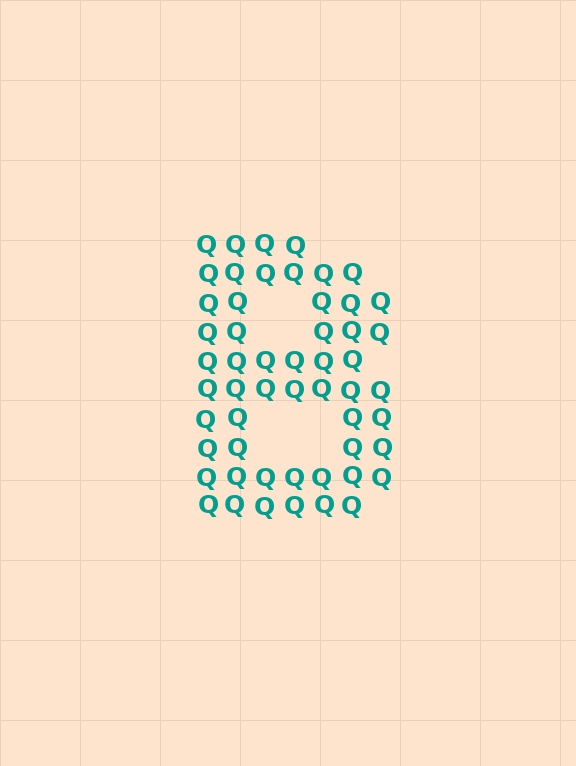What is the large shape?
The large shape is the letter B.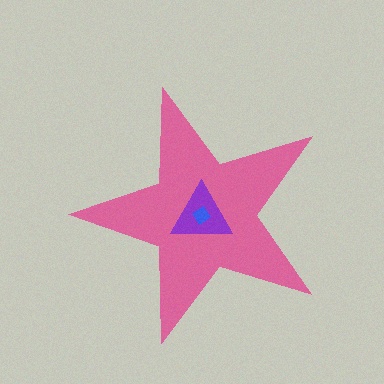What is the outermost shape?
The pink star.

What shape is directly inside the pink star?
The purple triangle.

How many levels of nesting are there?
3.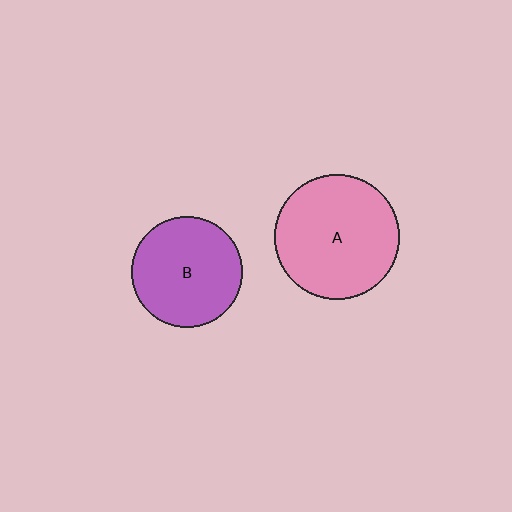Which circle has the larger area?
Circle A (pink).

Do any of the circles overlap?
No, none of the circles overlap.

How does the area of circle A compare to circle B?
Approximately 1.3 times.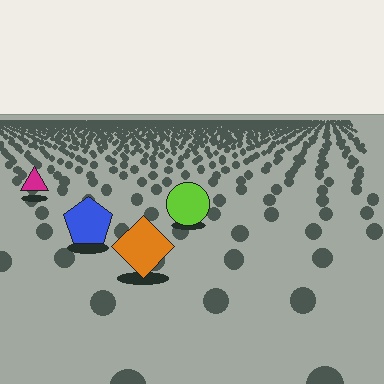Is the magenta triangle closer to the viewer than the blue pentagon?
No. The blue pentagon is closer — you can tell from the texture gradient: the ground texture is coarser near it.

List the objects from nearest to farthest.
From nearest to farthest: the orange diamond, the blue pentagon, the lime circle, the magenta triangle.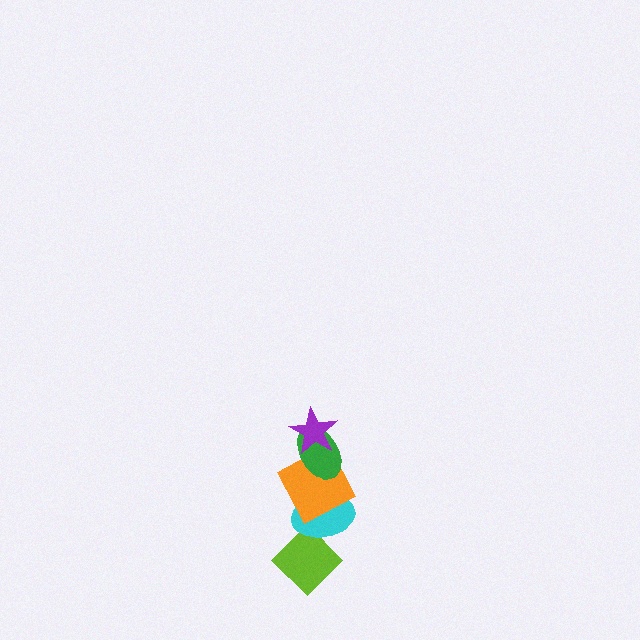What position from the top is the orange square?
The orange square is 3rd from the top.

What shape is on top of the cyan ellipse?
The orange square is on top of the cyan ellipse.